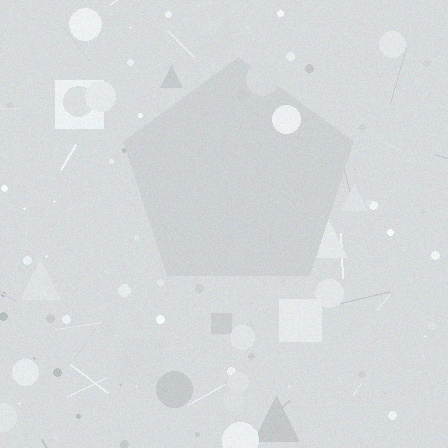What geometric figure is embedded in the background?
A pentagon is embedded in the background.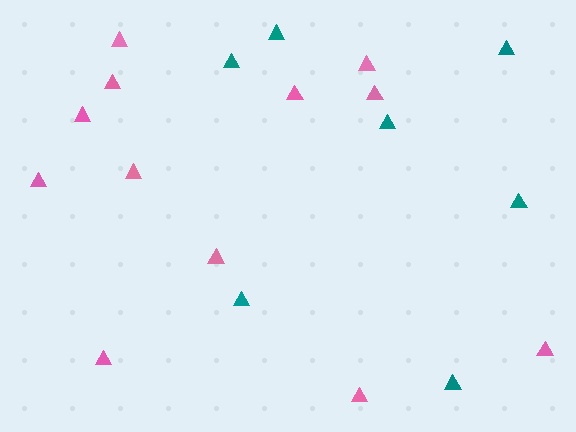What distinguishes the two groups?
There are 2 groups: one group of teal triangles (7) and one group of pink triangles (12).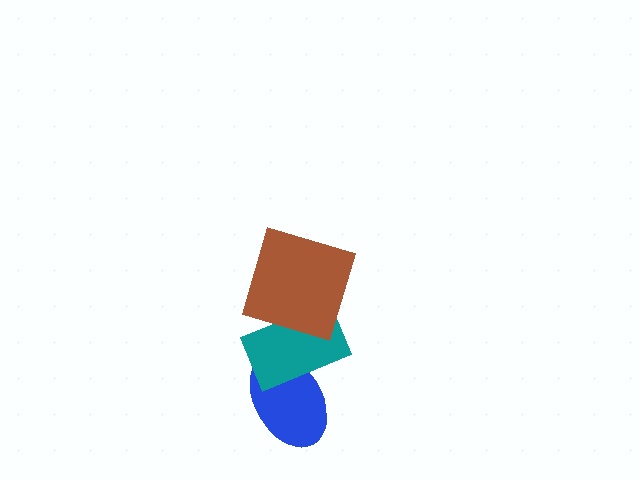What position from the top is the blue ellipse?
The blue ellipse is 3rd from the top.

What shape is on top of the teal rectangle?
The brown square is on top of the teal rectangle.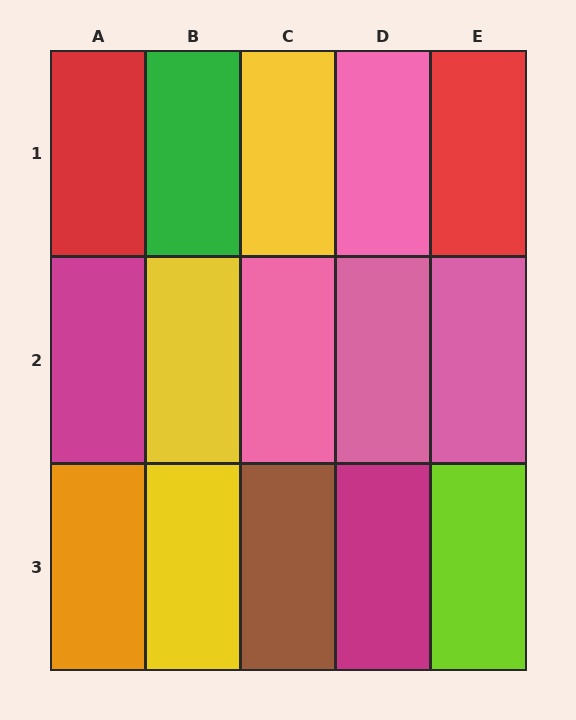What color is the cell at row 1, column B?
Green.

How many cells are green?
1 cell is green.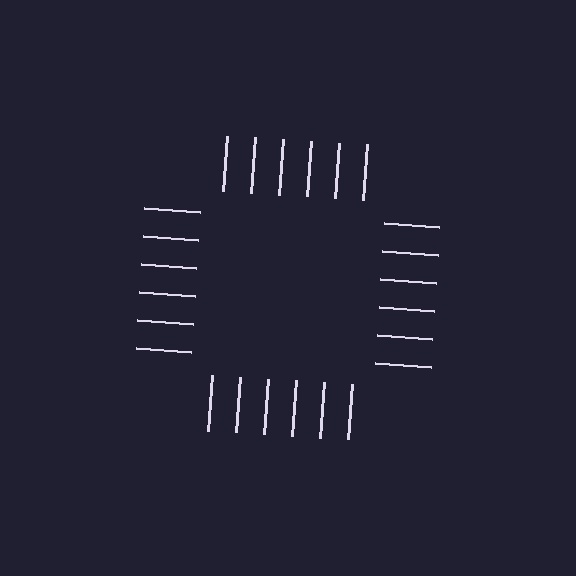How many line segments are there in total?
24 — 6 along each of the 4 edges.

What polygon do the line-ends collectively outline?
An illusory square — the line segments terminate on its edges but no continuous stroke is drawn.